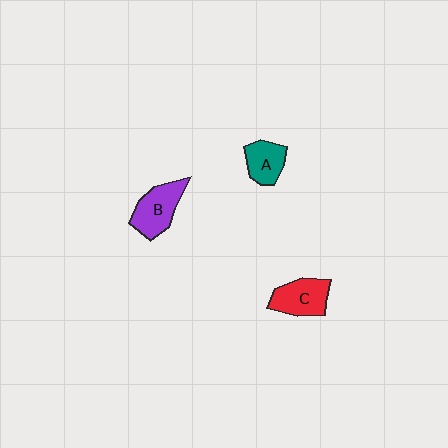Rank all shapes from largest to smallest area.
From largest to smallest: B (purple), C (red), A (teal).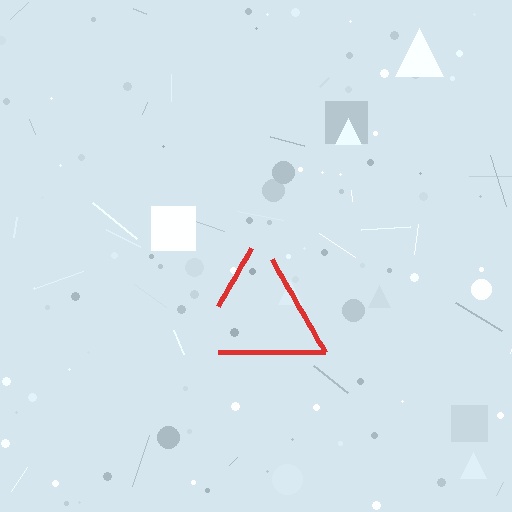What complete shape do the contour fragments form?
The contour fragments form a triangle.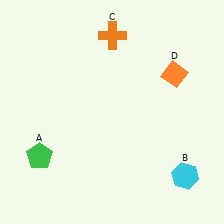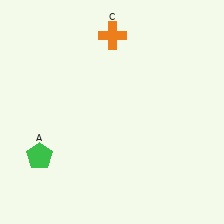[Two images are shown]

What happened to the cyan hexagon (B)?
The cyan hexagon (B) was removed in Image 2. It was in the bottom-right area of Image 1.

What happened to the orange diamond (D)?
The orange diamond (D) was removed in Image 2. It was in the top-right area of Image 1.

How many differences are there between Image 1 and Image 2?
There are 2 differences between the two images.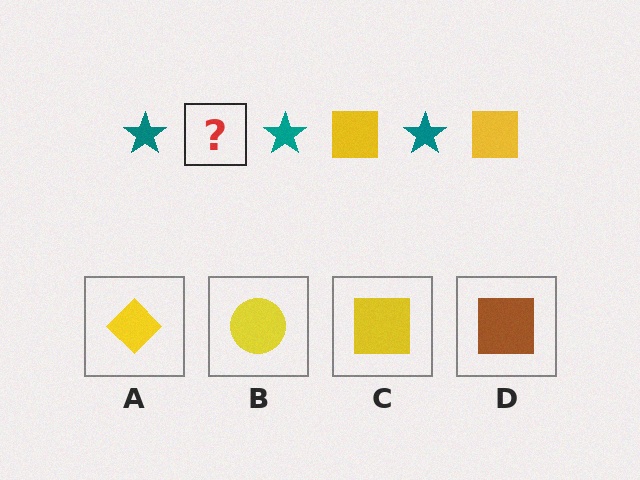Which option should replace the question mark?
Option C.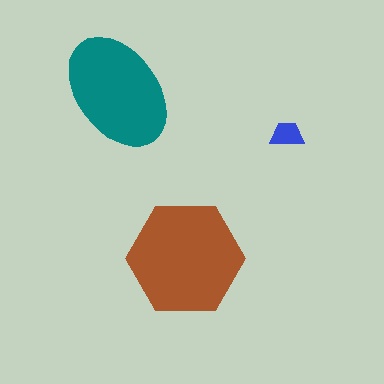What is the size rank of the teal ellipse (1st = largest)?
2nd.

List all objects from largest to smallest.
The brown hexagon, the teal ellipse, the blue trapezoid.